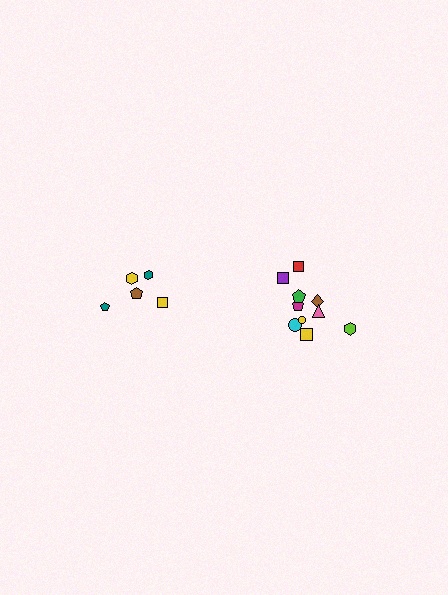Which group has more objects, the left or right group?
The right group.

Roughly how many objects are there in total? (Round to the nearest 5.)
Roughly 15 objects in total.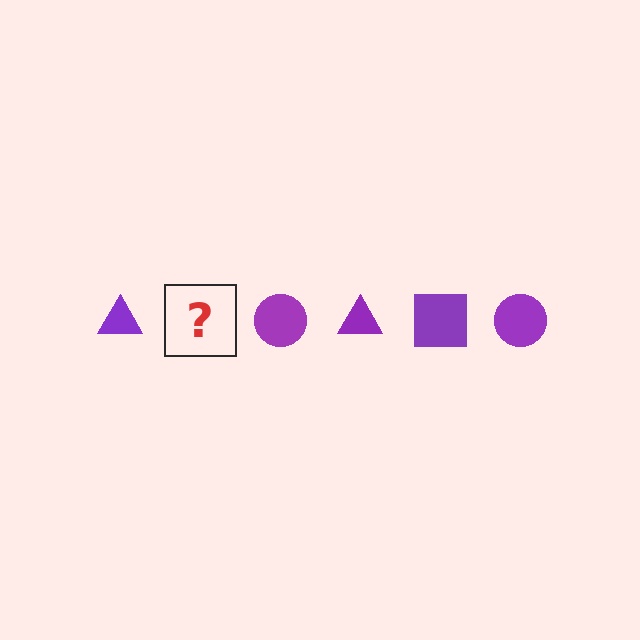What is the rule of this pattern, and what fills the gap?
The rule is that the pattern cycles through triangle, square, circle shapes in purple. The gap should be filled with a purple square.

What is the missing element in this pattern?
The missing element is a purple square.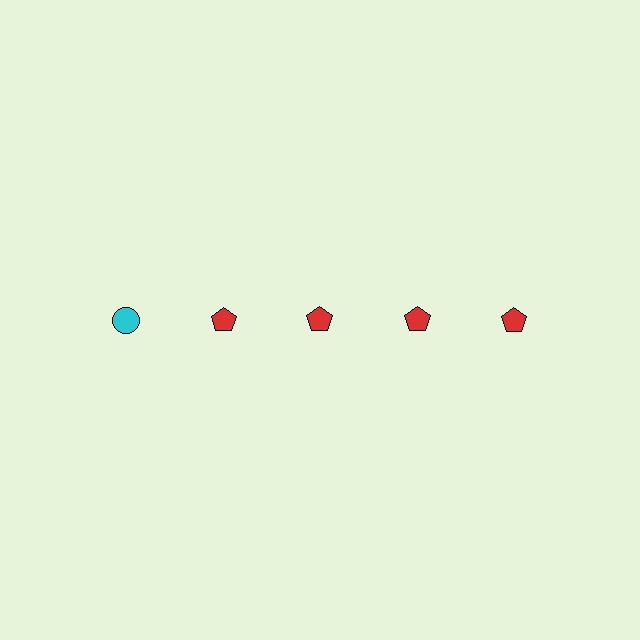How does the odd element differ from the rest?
It differs in both color (cyan instead of red) and shape (circle instead of pentagon).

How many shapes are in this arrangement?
There are 5 shapes arranged in a grid pattern.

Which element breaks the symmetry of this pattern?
The cyan circle in the top row, leftmost column breaks the symmetry. All other shapes are red pentagons.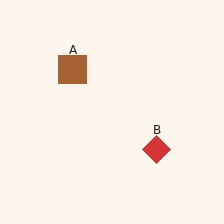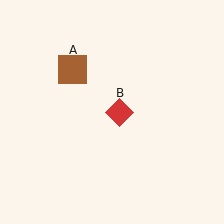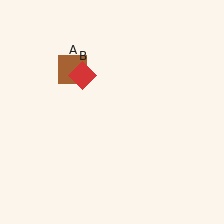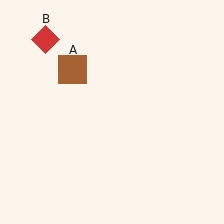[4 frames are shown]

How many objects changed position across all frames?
1 object changed position: red diamond (object B).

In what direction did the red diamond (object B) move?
The red diamond (object B) moved up and to the left.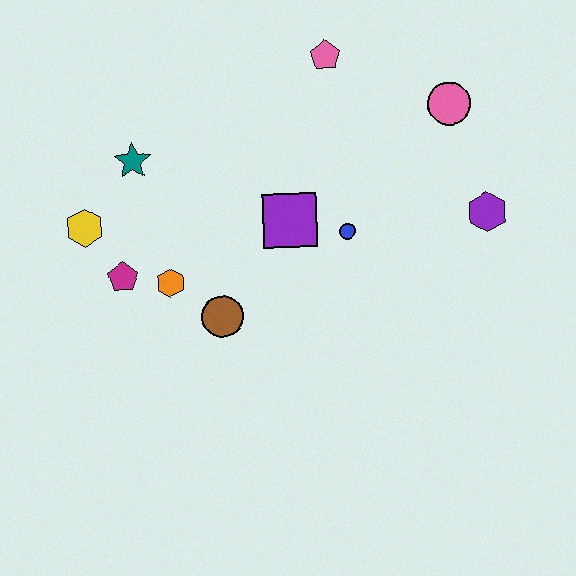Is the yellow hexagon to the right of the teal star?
No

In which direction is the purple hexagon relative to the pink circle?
The purple hexagon is below the pink circle.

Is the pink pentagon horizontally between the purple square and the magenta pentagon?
No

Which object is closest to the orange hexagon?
The magenta pentagon is closest to the orange hexagon.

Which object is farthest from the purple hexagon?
The yellow hexagon is farthest from the purple hexagon.